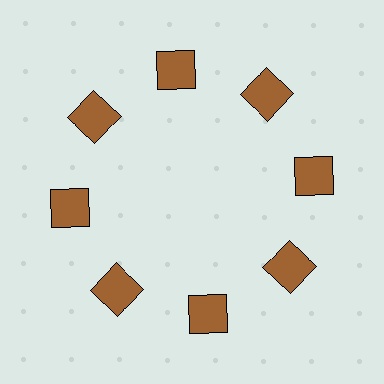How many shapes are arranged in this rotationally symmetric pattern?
There are 8 shapes, arranged in 8 groups of 1.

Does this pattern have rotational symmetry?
Yes, this pattern has 8-fold rotational symmetry. It looks the same after rotating 45 degrees around the center.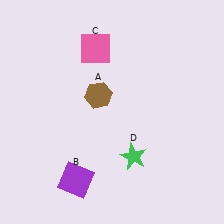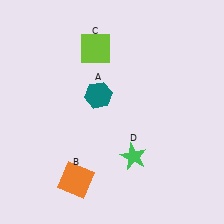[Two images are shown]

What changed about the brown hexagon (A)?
In Image 1, A is brown. In Image 2, it changed to teal.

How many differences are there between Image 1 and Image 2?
There are 3 differences between the two images.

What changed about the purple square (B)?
In Image 1, B is purple. In Image 2, it changed to orange.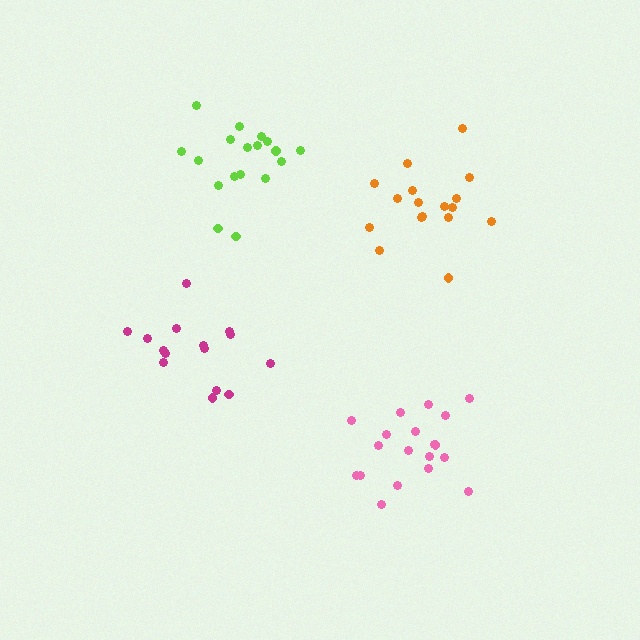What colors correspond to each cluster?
The clusters are colored: pink, lime, orange, magenta.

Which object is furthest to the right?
The orange cluster is rightmost.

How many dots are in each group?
Group 1: 19 dots, Group 2: 18 dots, Group 3: 18 dots, Group 4: 15 dots (70 total).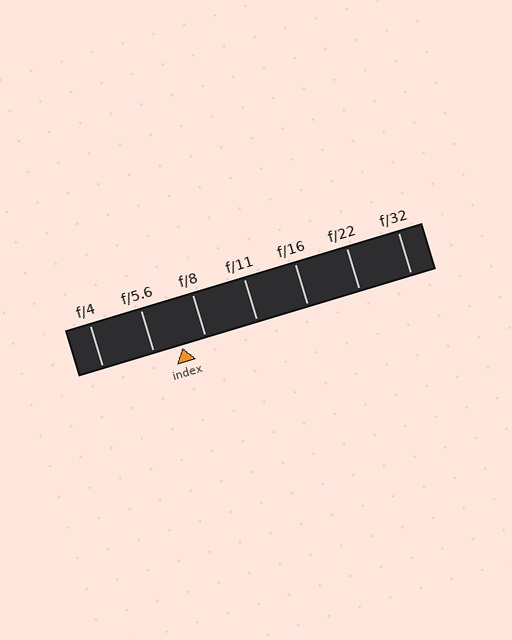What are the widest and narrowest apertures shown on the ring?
The widest aperture shown is f/4 and the narrowest is f/32.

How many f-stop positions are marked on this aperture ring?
There are 7 f-stop positions marked.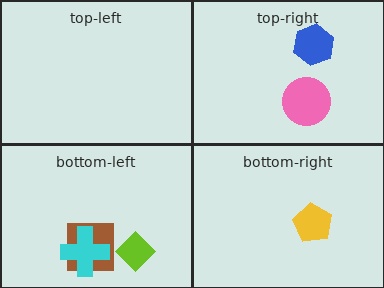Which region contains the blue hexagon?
The top-right region.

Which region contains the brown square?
The bottom-left region.